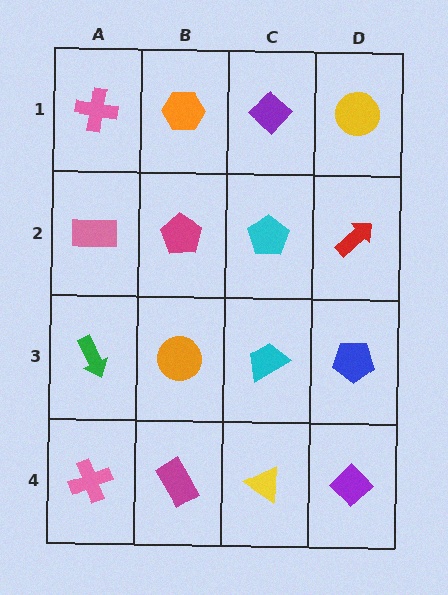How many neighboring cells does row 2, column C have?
4.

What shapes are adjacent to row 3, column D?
A red arrow (row 2, column D), a purple diamond (row 4, column D), a cyan trapezoid (row 3, column C).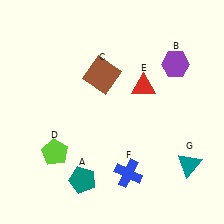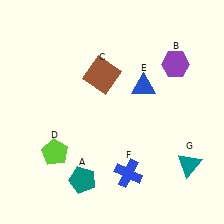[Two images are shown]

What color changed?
The triangle (E) changed from red in Image 1 to blue in Image 2.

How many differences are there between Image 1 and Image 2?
There is 1 difference between the two images.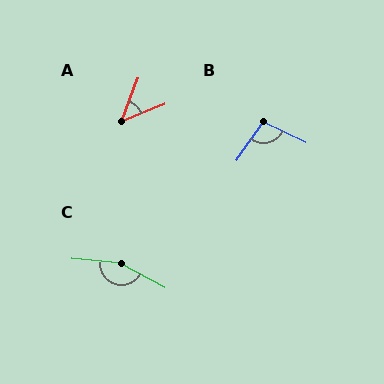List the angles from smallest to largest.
A (48°), B (99°), C (156°).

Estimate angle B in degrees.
Approximately 99 degrees.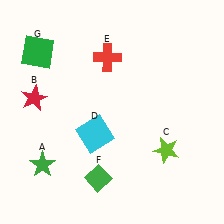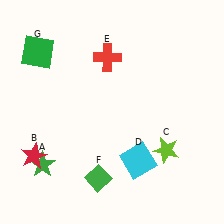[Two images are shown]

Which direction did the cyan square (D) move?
The cyan square (D) moved right.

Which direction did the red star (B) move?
The red star (B) moved down.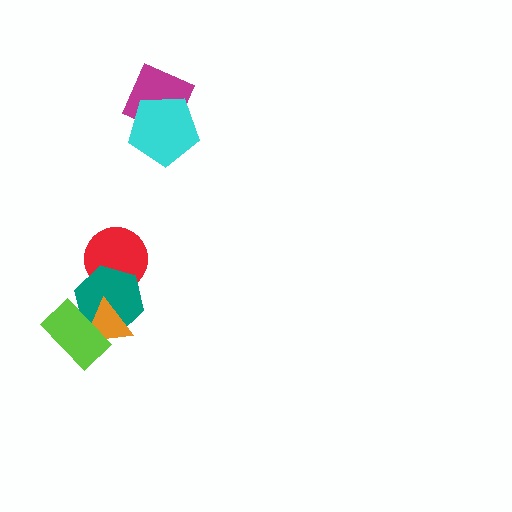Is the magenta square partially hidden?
Yes, it is partially covered by another shape.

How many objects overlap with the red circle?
1 object overlaps with the red circle.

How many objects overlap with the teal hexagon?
3 objects overlap with the teal hexagon.